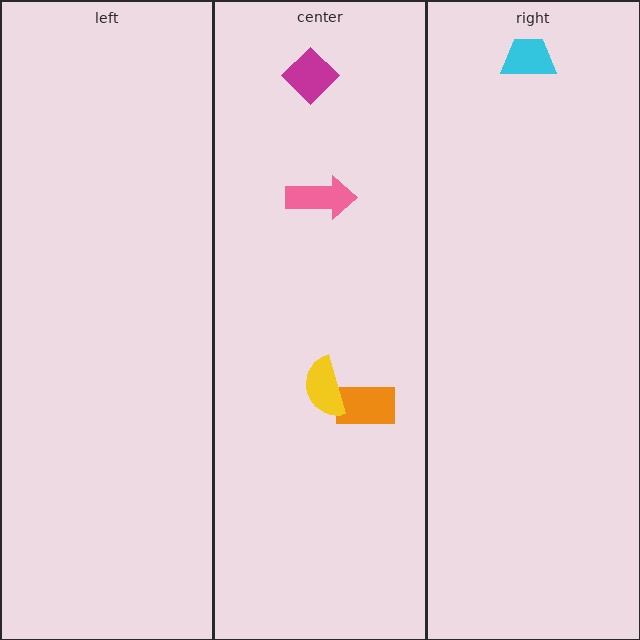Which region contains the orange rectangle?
The center region.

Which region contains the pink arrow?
The center region.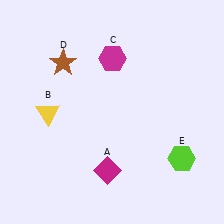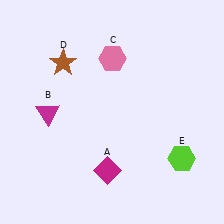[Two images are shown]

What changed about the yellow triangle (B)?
In Image 1, B is yellow. In Image 2, it changed to magenta.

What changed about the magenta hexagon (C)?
In Image 1, C is magenta. In Image 2, it changed to pink.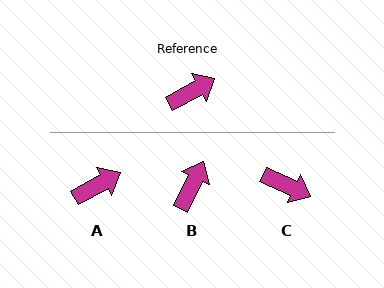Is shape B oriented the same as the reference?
No, it is off by about 36 degrees.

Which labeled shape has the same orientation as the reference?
A.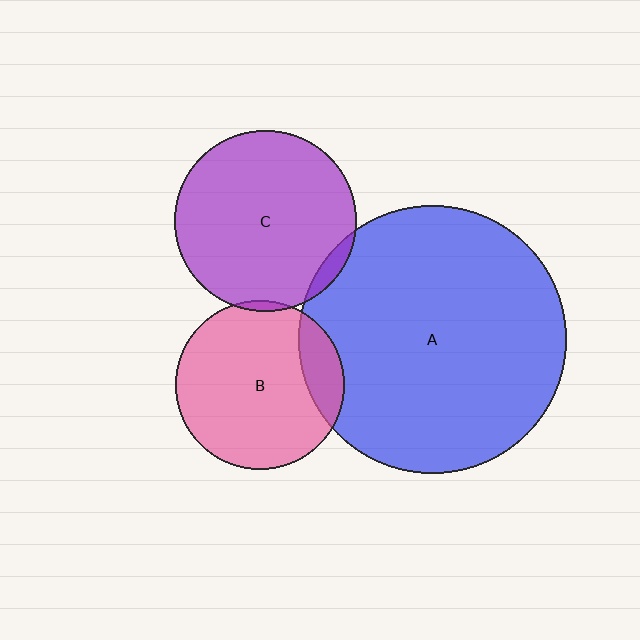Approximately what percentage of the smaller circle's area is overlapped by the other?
Approximately 5%.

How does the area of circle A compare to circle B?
Approximately 2.5 times.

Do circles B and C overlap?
Yes.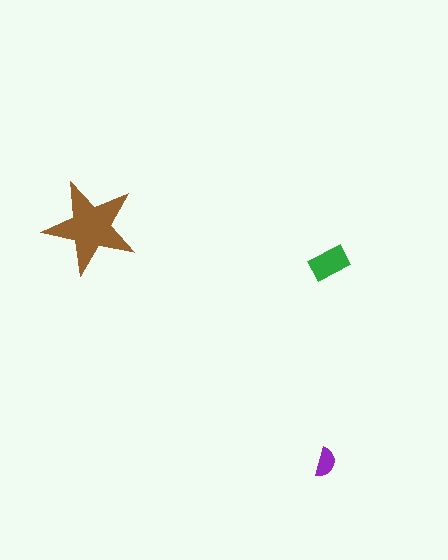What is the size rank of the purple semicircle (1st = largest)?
3rd.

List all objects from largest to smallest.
The brown star, the green rectangle, the purple semicircle.